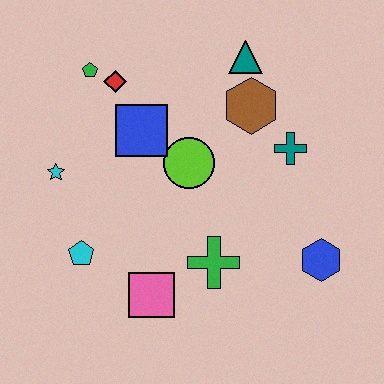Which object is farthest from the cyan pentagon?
The teal triangle is farthest from the cyan pentagon.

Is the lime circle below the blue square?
Yes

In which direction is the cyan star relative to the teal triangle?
The cyan star is to the left of the teal triangle.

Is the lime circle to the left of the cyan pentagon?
No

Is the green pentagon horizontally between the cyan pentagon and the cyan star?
No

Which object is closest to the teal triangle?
The brown hexagon is closest to the teal triangle.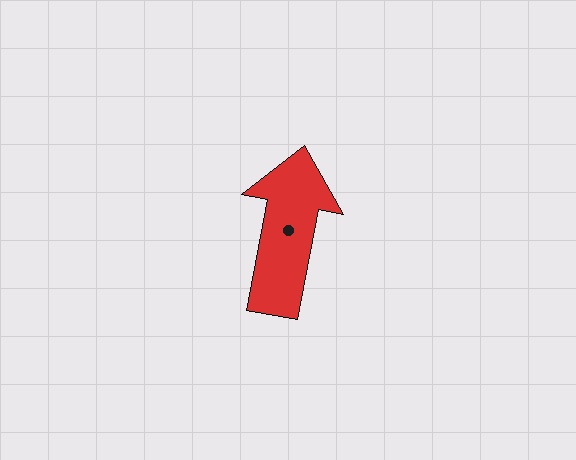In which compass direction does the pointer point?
North.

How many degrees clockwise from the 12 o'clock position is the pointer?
Approximately 11 degrees.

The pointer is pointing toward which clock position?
Roughly 12 o'clock.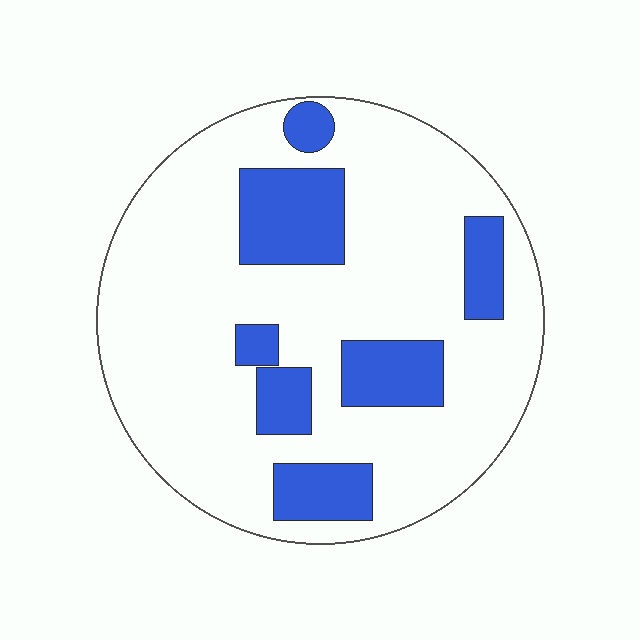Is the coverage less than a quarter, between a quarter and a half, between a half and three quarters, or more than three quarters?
Less than a quarter.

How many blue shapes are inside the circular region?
7.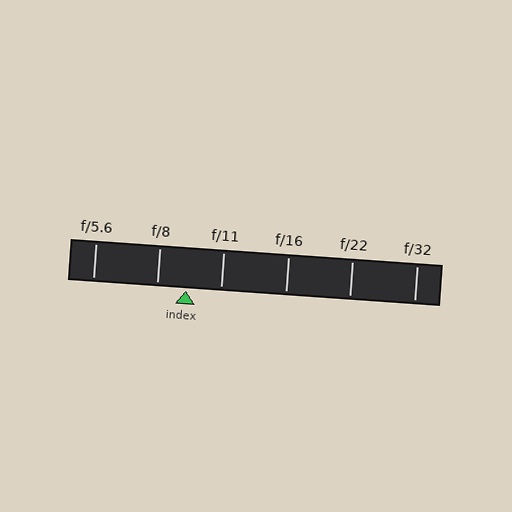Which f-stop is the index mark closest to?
The index mark is closest to f/8.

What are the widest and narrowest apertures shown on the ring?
The widest aperture shown is f/5.6 and the narrowest is f/32.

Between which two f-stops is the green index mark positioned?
The index mark is between f/8 and f/11.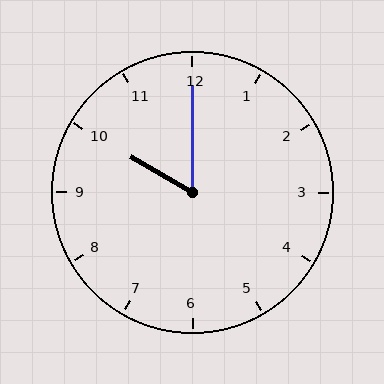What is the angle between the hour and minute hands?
Approximately 60 degrees.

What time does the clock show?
10:00.